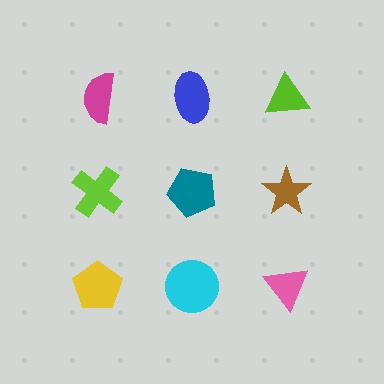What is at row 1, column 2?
A blue ellipse.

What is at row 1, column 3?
A lime triangle.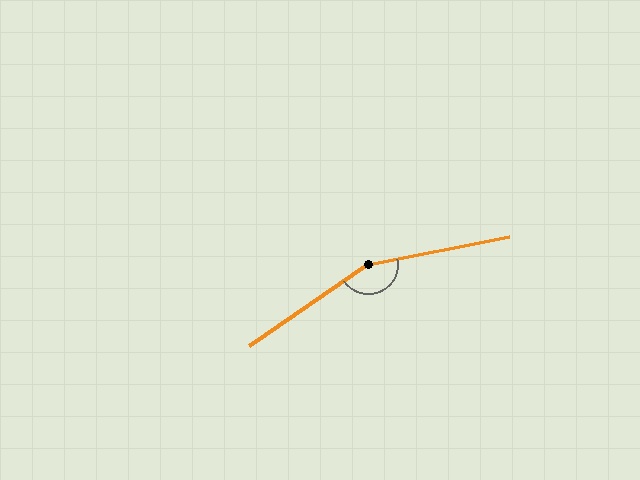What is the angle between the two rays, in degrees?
Approximately 157 degrees.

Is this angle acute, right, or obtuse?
It is obtuse.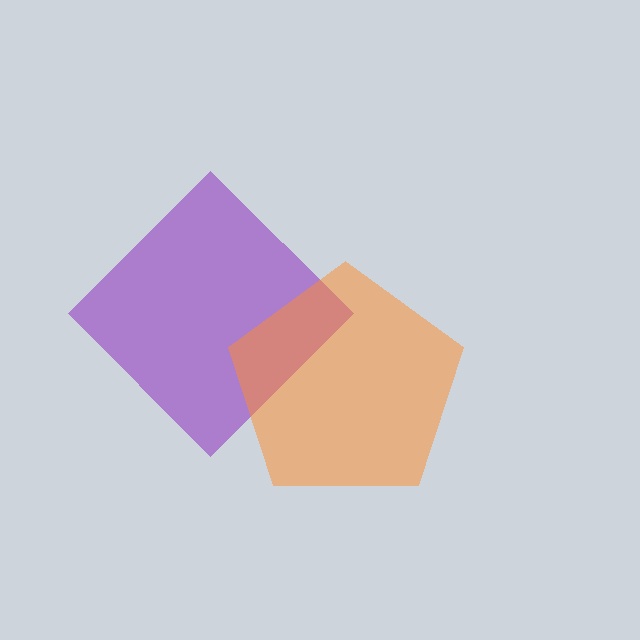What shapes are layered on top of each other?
The layered shapes are: a purple diamond, an orange pentagon.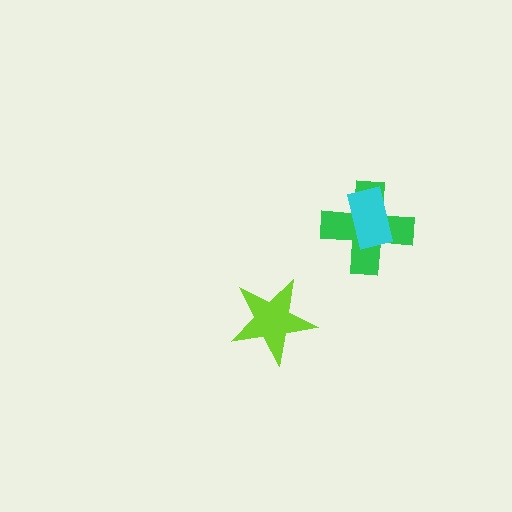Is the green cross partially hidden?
Yes, it is partially covered by another shape.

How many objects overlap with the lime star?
0 objects overlap with the lime star.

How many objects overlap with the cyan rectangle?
1 object overlaps with the cyan rectangle.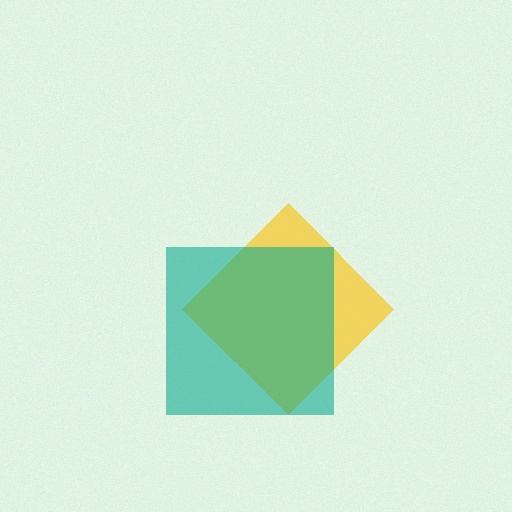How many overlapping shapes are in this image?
There are 2 overlapping shapes in the image.